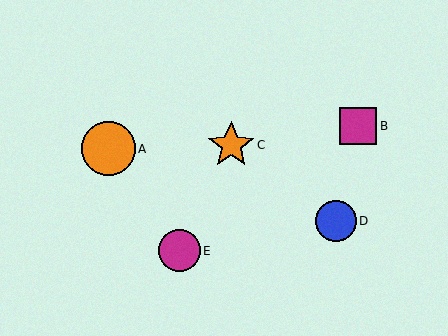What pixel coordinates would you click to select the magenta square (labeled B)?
Click at (358, 126) to select the magenta square B.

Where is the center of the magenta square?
The center of the magenta square is at (358, 126).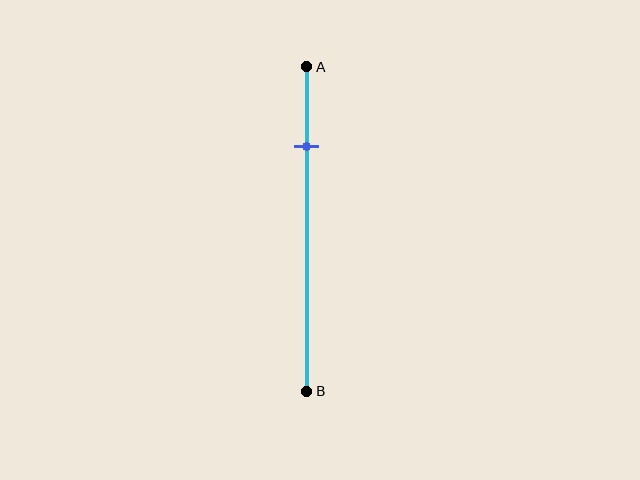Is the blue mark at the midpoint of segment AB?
No, the mark is at about 25% from A, not at the 50% midpoint.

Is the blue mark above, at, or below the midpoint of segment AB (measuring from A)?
The blue mark is above the midpoint of segment AB.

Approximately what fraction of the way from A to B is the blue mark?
The blue mark is approximately 25% of the way from A to B.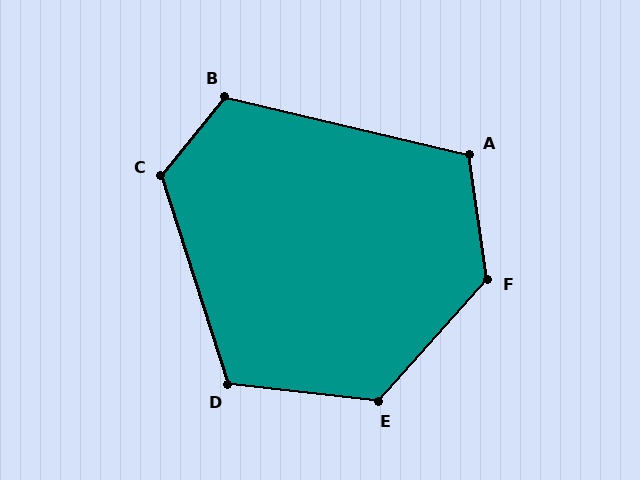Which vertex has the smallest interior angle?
A, at approximately 111 degrees.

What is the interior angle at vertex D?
Approximately 114 degrees (obtuse).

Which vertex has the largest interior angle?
F, at approximately 130 degrees.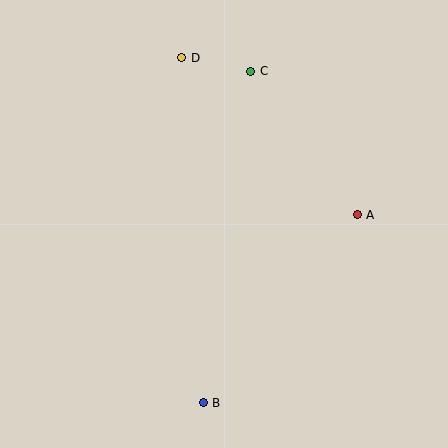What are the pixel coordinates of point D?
Point D is at (182, 58).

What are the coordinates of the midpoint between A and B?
The midpoint between A and B is at (280, 309).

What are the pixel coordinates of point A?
Point A is at (357, 215).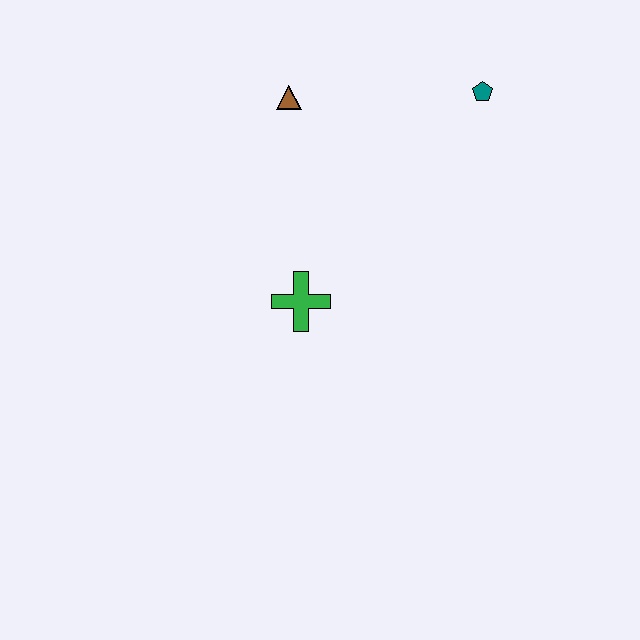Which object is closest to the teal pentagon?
The brown triangle is closest to the teal pentagon.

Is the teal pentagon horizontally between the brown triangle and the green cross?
No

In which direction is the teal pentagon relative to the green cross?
The teal pentagon is above the green cross.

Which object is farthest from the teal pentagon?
The green cross is farthest from the teal pentagon.